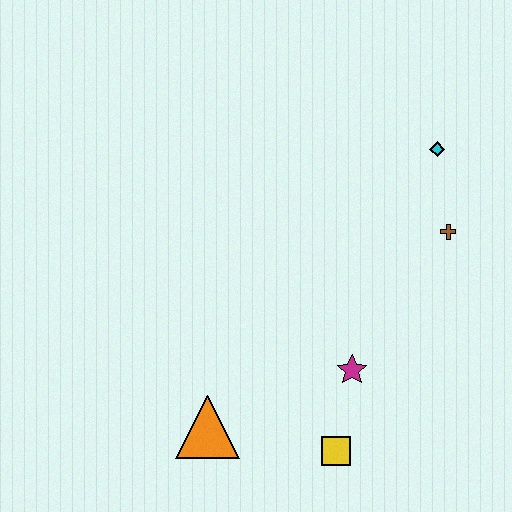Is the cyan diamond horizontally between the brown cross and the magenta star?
Yes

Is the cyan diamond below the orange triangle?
No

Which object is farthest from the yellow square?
The cyan diamond is farthest from the yellow square.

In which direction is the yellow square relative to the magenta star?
The yellow square is below the magenta star.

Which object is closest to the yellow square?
The magenta star is closest to the yellow square.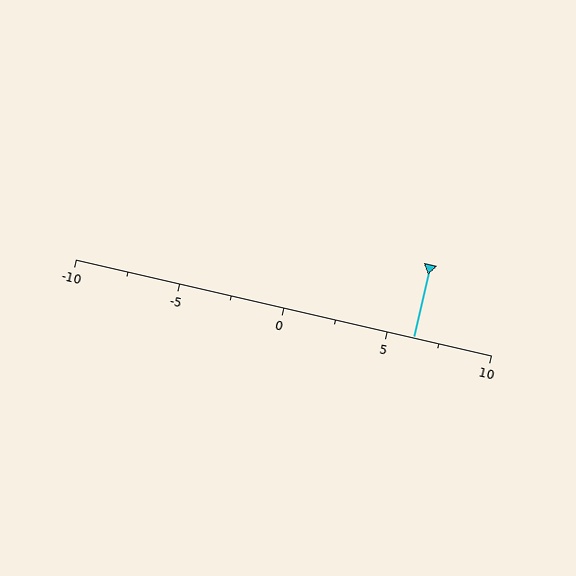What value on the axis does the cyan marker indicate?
The marker indicates approximately 6.2.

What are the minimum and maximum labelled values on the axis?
The axis runs from -10 to 10.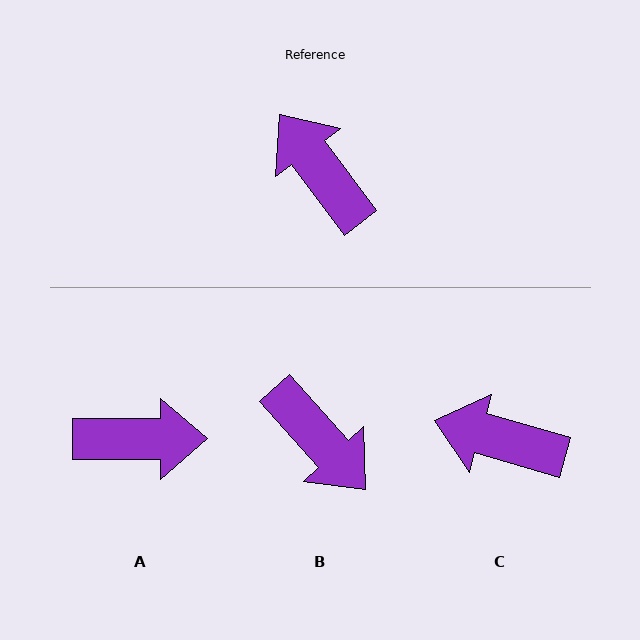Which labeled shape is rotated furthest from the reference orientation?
B, about 175 degrees away.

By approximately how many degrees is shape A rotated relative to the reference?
Approximately 127 degrees clockwise.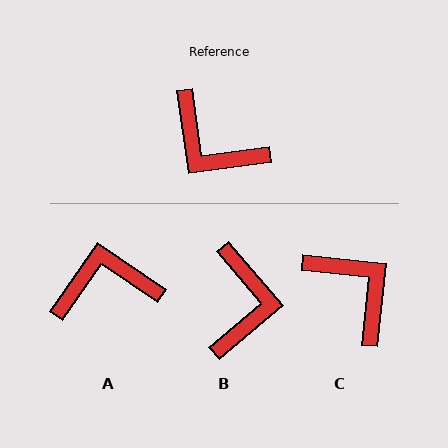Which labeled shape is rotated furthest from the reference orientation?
C, about 166 degrees away.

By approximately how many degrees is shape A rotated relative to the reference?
Approximately 132 degrees clockwise.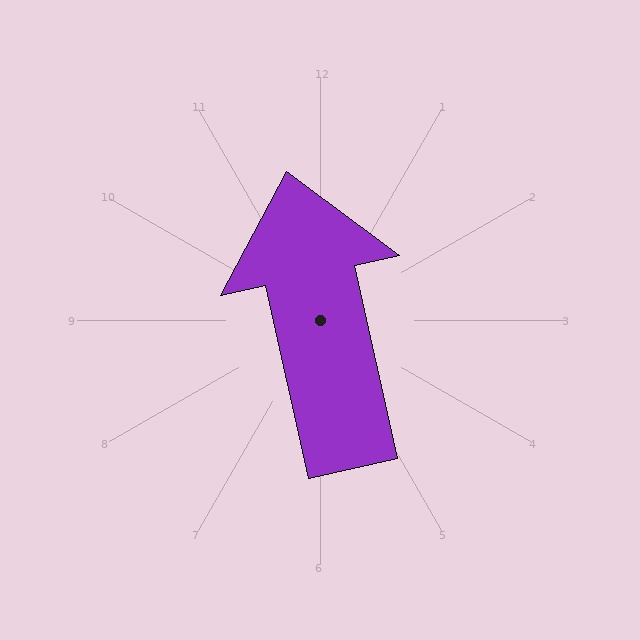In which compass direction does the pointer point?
North.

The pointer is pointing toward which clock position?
Roughly 12 o'clock.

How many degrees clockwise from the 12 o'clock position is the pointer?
Approximately 347 degrees.